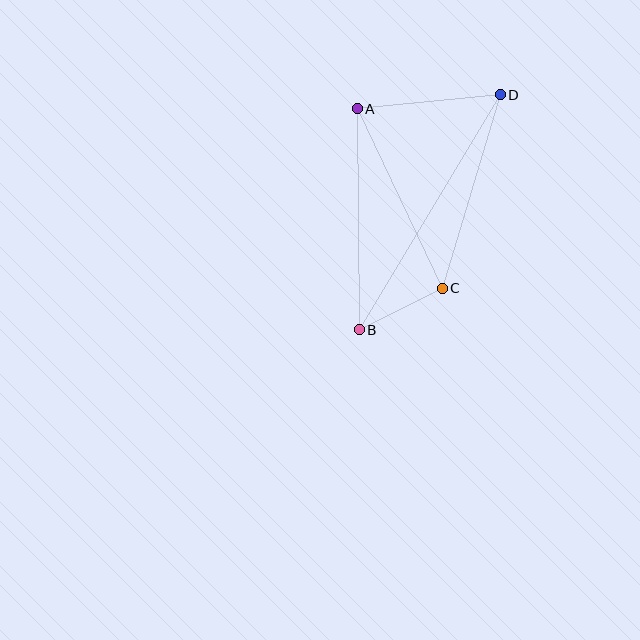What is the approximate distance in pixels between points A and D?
The distance between A and D is approximately 144 pixels.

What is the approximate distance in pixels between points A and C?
The distance between A and C is approximately 198 pixels.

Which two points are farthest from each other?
Points B and D are farthest from each other.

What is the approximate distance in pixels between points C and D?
The distance between C and D is approximately 202 pixels.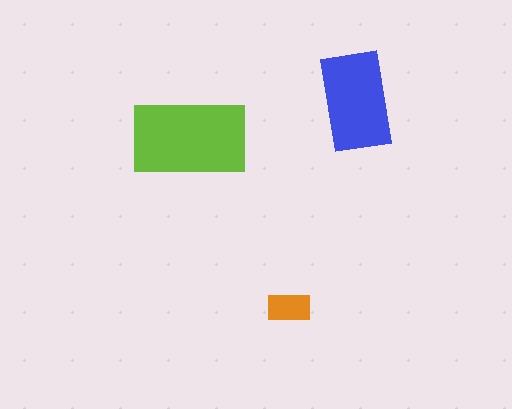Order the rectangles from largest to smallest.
the lime one, the blue one, the orange one.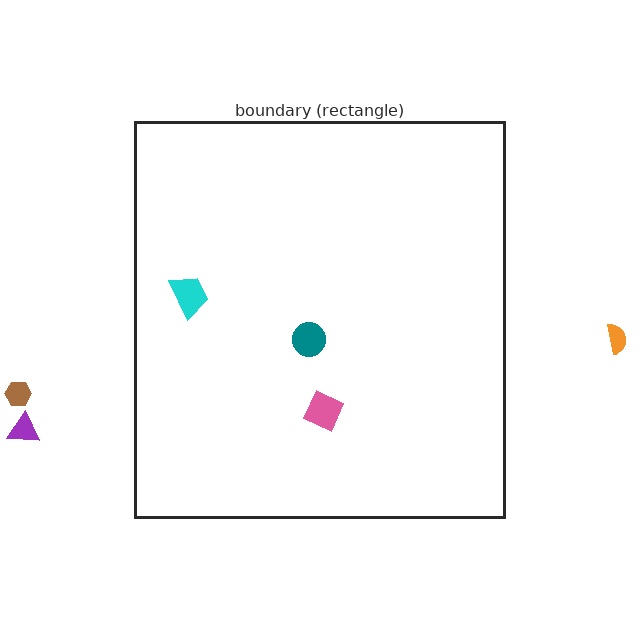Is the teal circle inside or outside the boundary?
Inside.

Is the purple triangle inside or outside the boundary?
Outside.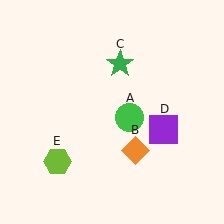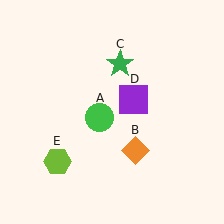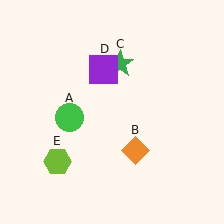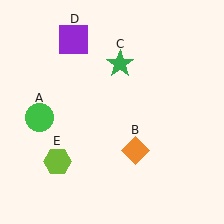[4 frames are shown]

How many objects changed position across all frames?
2 objects changed position: green circle (object A), purple square (object D).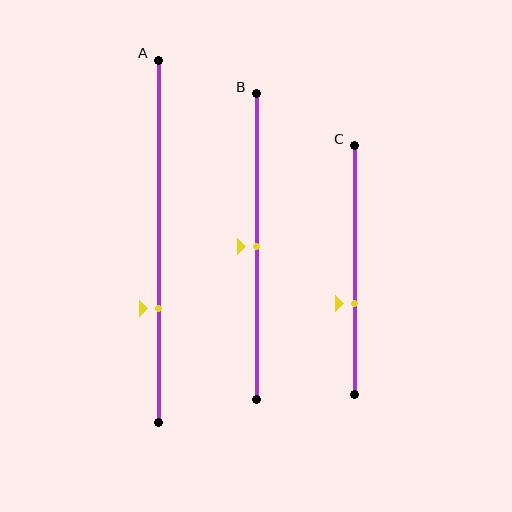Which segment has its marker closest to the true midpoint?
Segment B has its marker closest to the true midpoint.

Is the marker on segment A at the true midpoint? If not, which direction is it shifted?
No, the marker on segment A is shifted downward by about 19% of the segment length.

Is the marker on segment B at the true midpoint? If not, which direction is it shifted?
Yes, the marker on segment B is at the true midpoint.